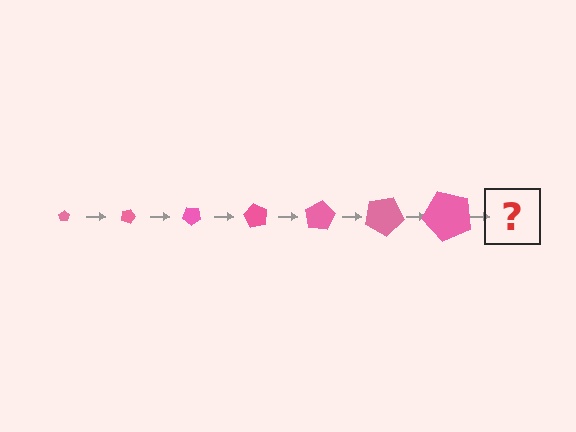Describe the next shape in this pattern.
It should be a pentagon, larger than the previous one and rotated 140 degrees from the start.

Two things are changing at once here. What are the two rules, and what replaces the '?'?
The two rules are that the pentagon grows larger each step and it rotates 20 degrees each step. The '?' should be a pentagon, larger than the previous one and rotated 140 degrees from the start.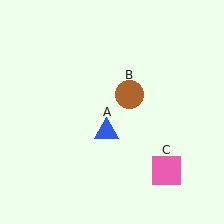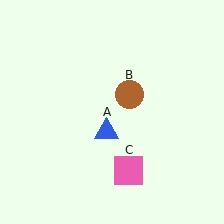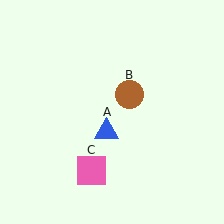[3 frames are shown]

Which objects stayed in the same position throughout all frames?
Blue triangle (object A) and brown circle (object B) remained stationary.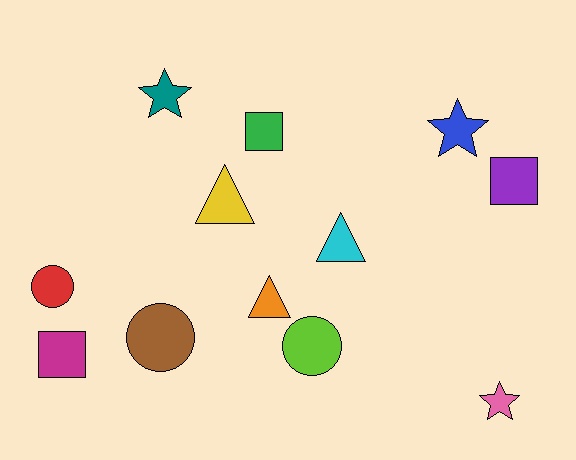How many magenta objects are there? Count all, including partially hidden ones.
There is 1 magenta object.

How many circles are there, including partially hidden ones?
There are 3 circles.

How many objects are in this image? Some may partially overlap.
There are 12 objects.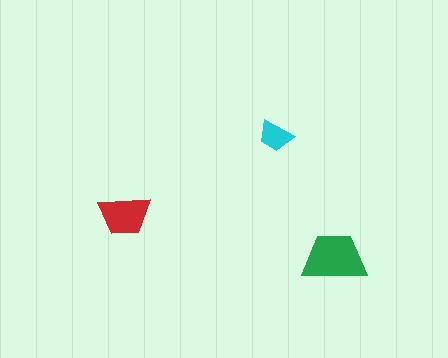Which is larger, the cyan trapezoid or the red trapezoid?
The red one.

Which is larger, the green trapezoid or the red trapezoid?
The green one.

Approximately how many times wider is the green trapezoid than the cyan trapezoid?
About 2 times wider.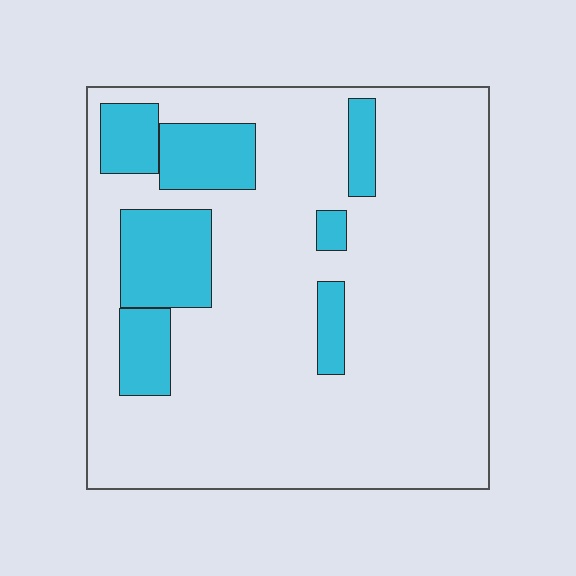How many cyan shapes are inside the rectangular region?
7.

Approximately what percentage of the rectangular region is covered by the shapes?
Approximately 20%.